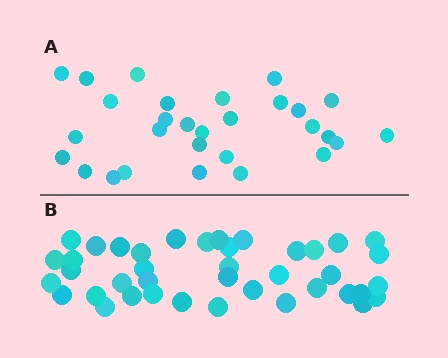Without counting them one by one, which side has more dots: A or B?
Region B (the bottom region) has more dots.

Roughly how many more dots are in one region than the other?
Region B has roughly 12 or so more dots than region A.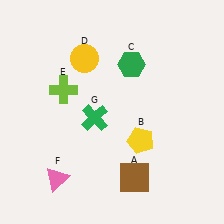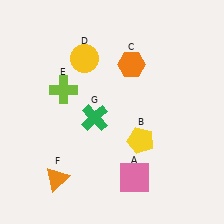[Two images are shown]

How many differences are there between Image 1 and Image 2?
There are 3 differences between the two images.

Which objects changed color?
A changed from brown to pink. C changed from green to orange. F changed from pink to orange.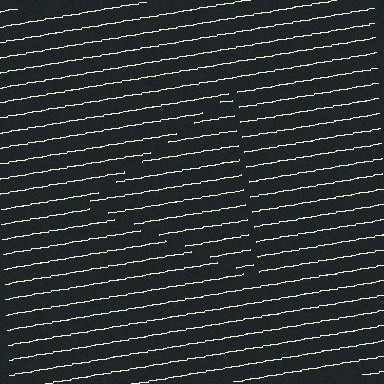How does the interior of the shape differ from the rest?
The interior of the shape contains the same grating, shifted by half a period — the contour is defined by the phase discontinuity where line-ends from the inner and outer gratings abut.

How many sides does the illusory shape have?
3 sides — the line-ends trace a triangle.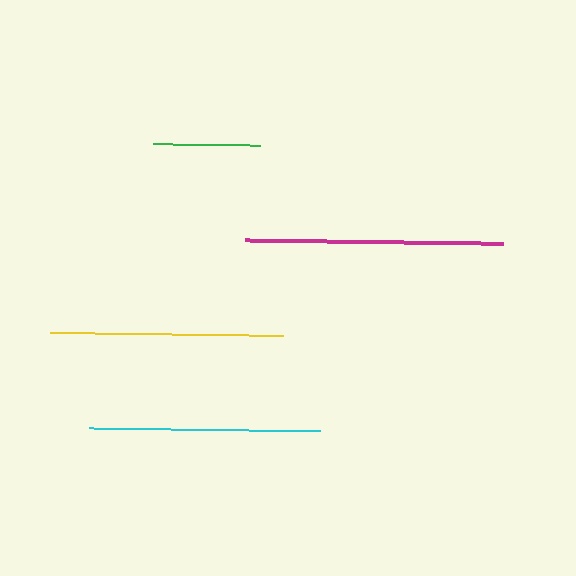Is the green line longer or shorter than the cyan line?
The cyan line is longer than the green line.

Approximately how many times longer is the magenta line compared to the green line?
The magenta line is approximately 2.4 times the length of the green line.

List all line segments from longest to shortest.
From longest to shortest: magenta, yellow, cyan, green.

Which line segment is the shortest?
The green line is the shortest at approximately 107 pixels.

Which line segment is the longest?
The magenta line is the longest at approximately 258 pixels.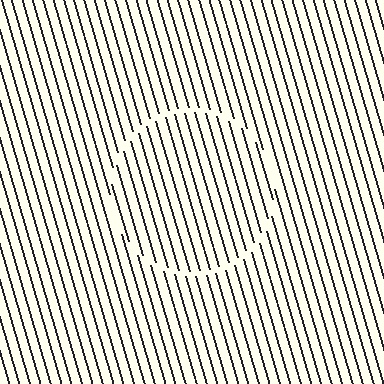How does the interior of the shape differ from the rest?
The interior of the shape contains the same grating, shifted by half a period — the contour is defined by the phase discontinuity where line-ends from the inner and outer gratings abut.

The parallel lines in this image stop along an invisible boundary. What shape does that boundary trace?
An illusory circle. The interior of the shape contains the same grating, shifted by half a period — the contour is defined by the phase discontinuity where line-ends from the inner and outer gratings abut.